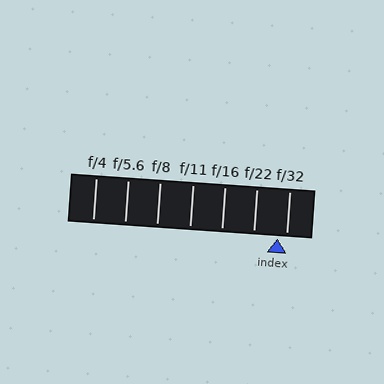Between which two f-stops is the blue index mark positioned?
The index mark is between f/22 and f/32.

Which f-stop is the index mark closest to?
The index mark is closest to f/32.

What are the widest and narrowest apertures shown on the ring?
The widest aperture shown is f/4 and the narrowest is f/32.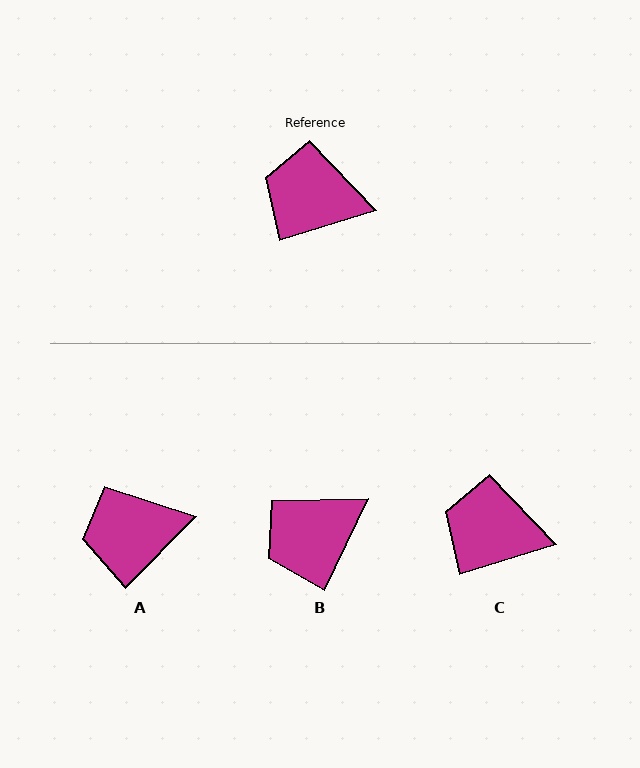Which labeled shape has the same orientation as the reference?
C.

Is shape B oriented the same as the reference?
No, it is off by about 47 degrees.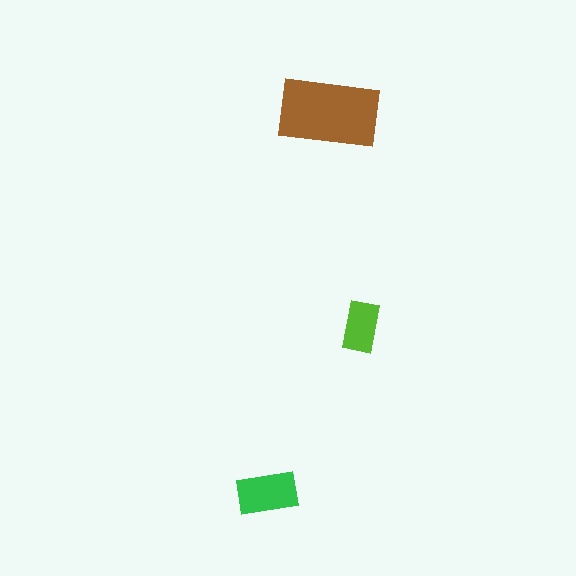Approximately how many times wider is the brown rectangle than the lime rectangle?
About 2 times wider.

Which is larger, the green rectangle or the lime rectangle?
The green one.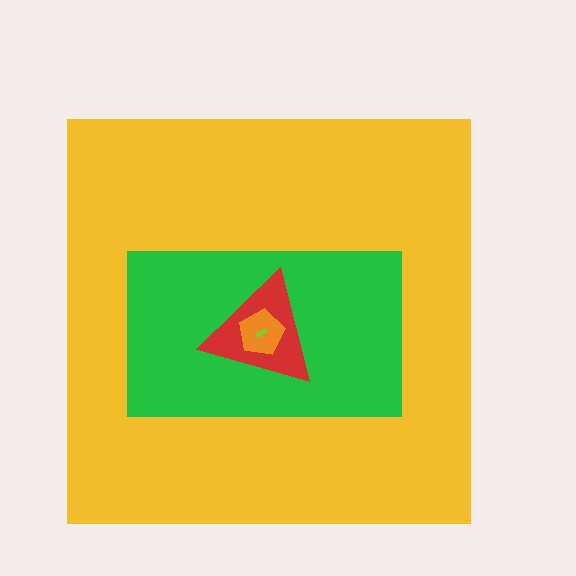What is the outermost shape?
The yellow square.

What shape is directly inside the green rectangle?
The red triangle.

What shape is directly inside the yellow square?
The green rectangle.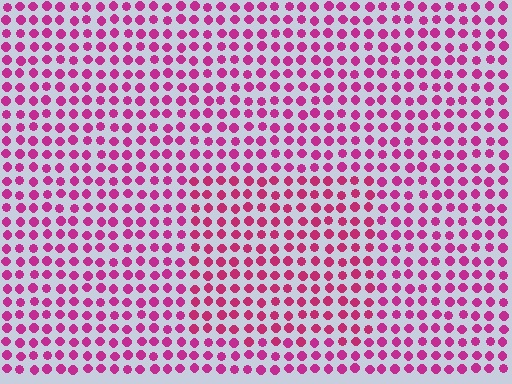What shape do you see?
I see a rectangle.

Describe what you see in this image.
The image is filled with small magenta elements in a uniform arrangement. A rectangle-shaped region is visible where the elements are tinted to a slightly different hue, forming a subtle color boundary.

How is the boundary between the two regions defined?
The boundary is defined purely by a slight shift in hue (about 14 degrees). Spacing, size, and orientation are identical on both sides.